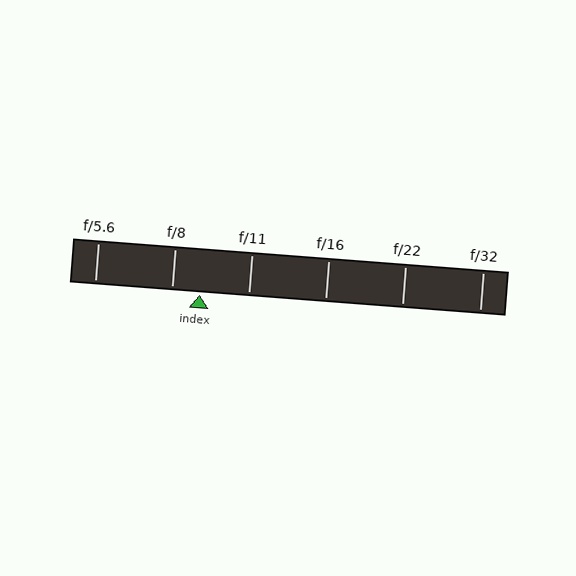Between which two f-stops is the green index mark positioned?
The index mark is between f/8 and f/11.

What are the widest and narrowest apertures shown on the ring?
The widest aperture shown is f/5.6 and the narrowest is f/32.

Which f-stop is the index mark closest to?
The index mark is closest to f/8.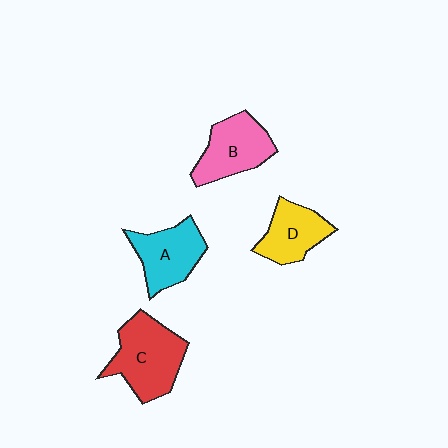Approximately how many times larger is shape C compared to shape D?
Approximately 1.5 times.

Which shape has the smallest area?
Shape D (yellow).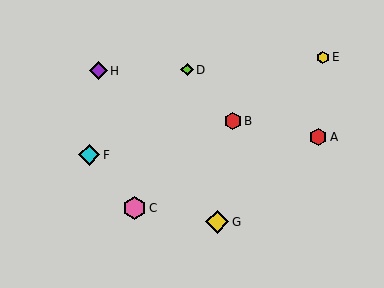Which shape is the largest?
The pink hexagon (labeled C) is the largest.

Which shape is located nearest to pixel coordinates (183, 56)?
The lime diamond (labeled D) at (187, 70) is nearest to that location.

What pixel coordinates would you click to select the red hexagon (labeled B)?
Click at (233, 121) to select the red hexagon B.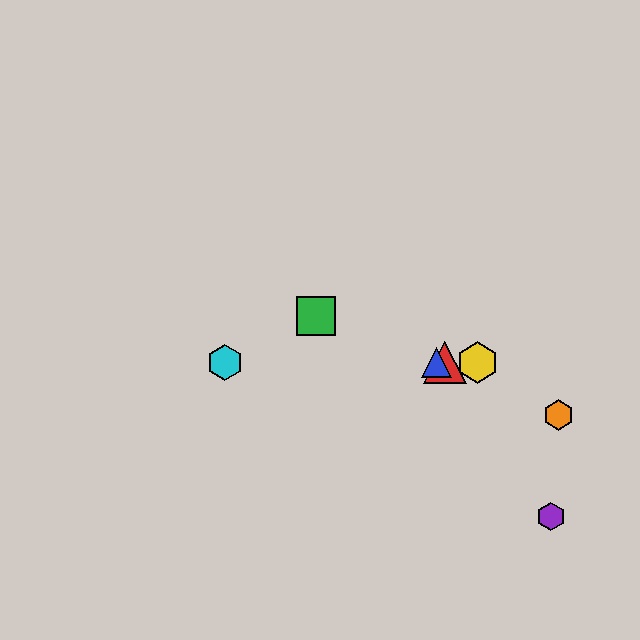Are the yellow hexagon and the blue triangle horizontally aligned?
Yes, both are at y≈362.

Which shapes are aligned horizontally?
The red triangle, the blue triangle, the yellow hexagon, the cyan hexagon are aligned horizontally.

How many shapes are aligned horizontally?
4 shapes (the red triangle, the blue triangle, the yellow hexagon, the cyan hexagon) are aligned horizontally.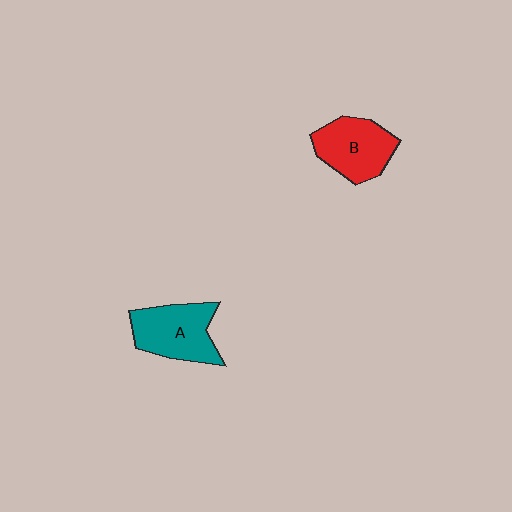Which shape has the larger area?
Shape A (teal).